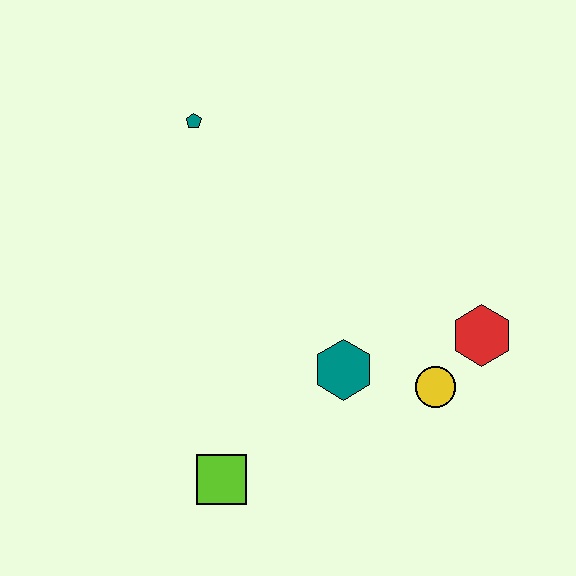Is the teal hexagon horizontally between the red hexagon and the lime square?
Yes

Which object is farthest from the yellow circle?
The teal pentagon is farthest from the yellow circle.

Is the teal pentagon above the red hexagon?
Yes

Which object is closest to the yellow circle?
The red hexagon is closest to the yellow circle.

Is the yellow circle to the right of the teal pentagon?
Yes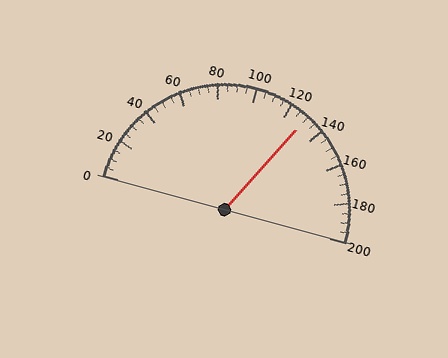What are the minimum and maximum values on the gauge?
The gauge ranges from 0 to 200.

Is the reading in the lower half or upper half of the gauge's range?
The reading is in the upper half of the range (0 to 200).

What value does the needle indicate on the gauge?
The needle indicates approximately 130.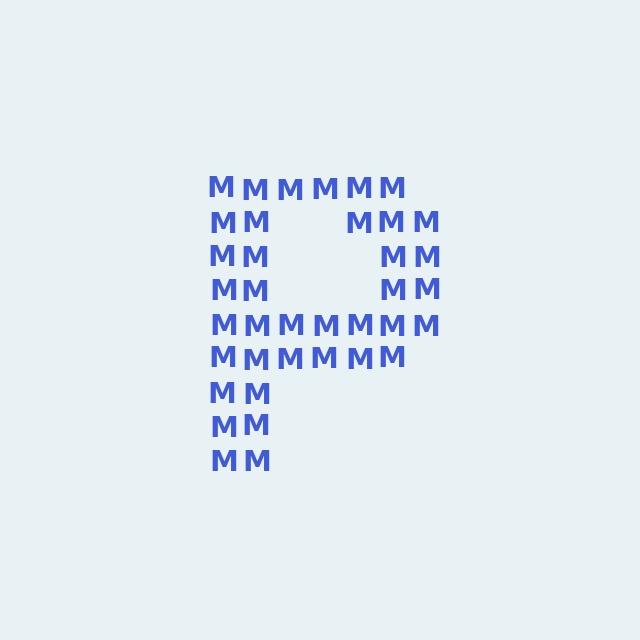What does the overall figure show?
The overall figure shows the letter P.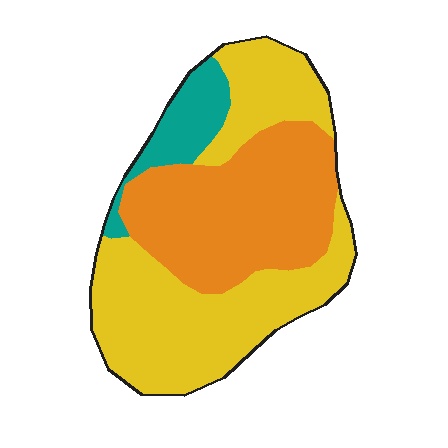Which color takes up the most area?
Yellow, at roughly 50%.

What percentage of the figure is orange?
Orange takes up between a third and a half of the figure.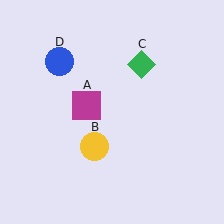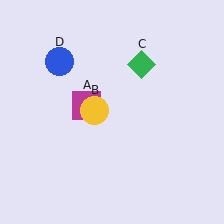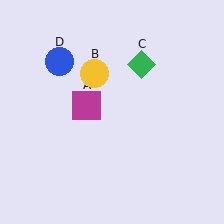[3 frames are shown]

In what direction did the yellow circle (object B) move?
The yellow circle (object B) moved up.